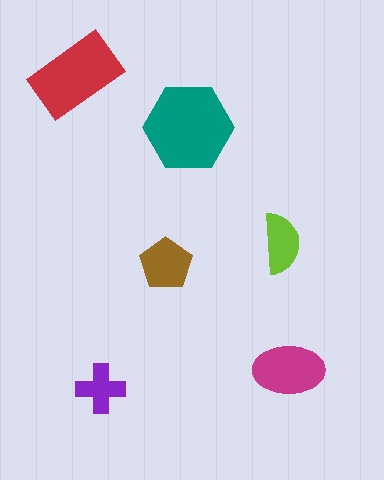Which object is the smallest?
The purple cross.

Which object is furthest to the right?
The magenta ellipse is rightmost.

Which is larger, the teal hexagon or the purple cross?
The teal hexagon.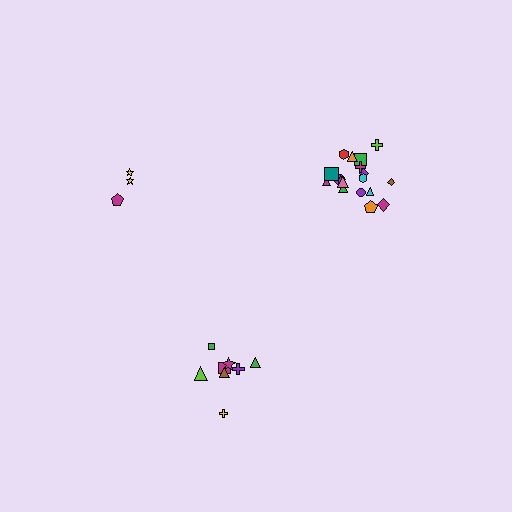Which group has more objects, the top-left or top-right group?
The top-right group.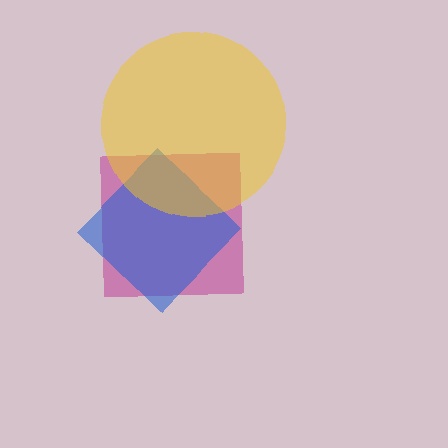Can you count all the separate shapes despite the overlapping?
Yes, there are 3 separate shapes.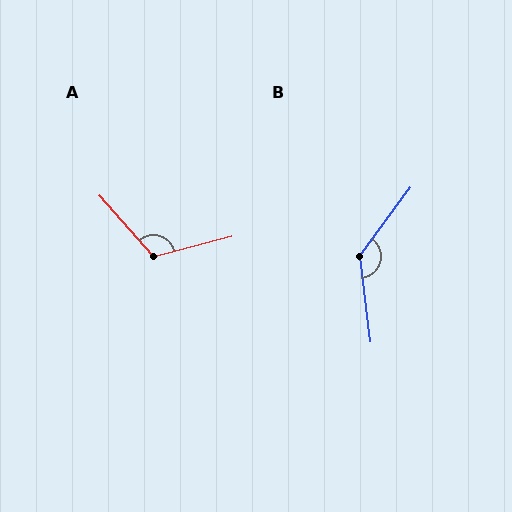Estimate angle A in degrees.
Approximately 117 degrees.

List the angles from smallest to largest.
A (117°), B (137°).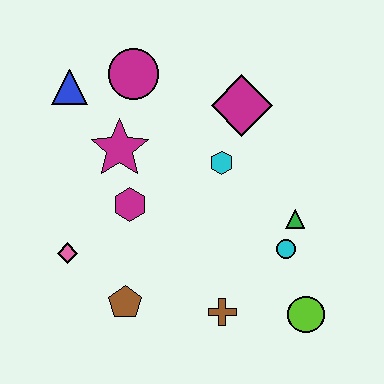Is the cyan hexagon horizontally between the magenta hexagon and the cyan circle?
Yes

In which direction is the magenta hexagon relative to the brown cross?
The magenta hexagon is above the brown cross.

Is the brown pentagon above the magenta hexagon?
No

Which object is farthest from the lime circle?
The blue triangle is farthest from the lime circle.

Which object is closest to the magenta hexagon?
The magenta star is closest to the magenta hexagon.